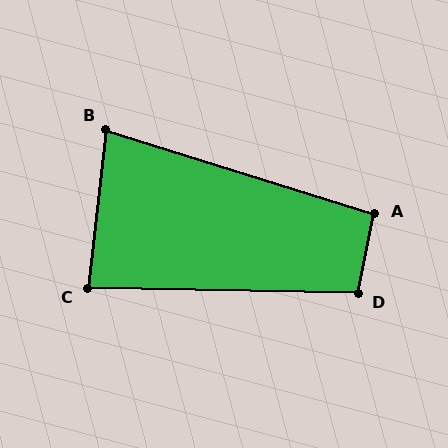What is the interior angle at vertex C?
Approximately 84 degrees (acute).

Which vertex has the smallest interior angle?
B, at approximately 79 degrees.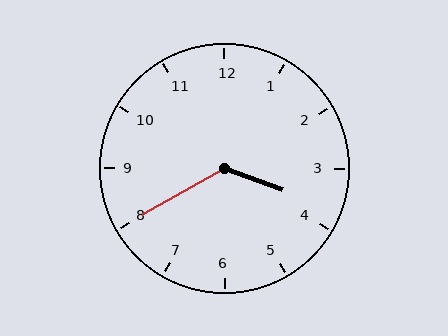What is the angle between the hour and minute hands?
Approximately 130 degrees.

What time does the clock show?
3:40.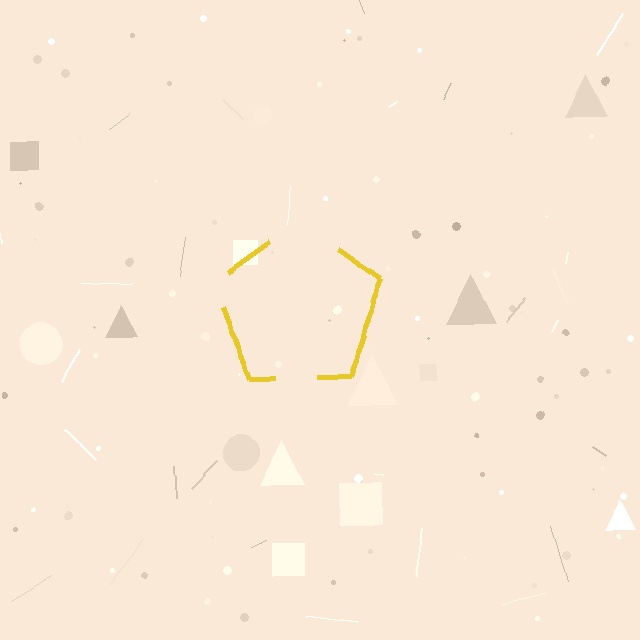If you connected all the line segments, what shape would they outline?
They would outline a pentagon.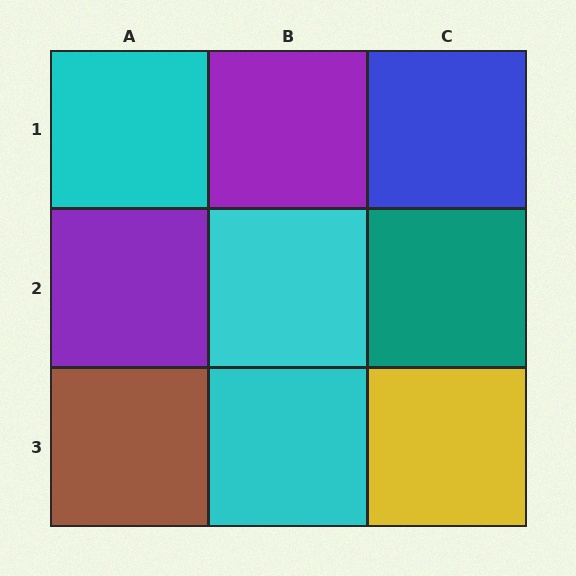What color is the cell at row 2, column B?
Cyan.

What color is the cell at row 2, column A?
Purple.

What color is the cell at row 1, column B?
Purple.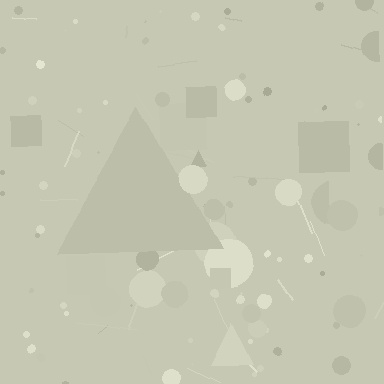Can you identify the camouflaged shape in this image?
The camouflaged shape is a triangle.